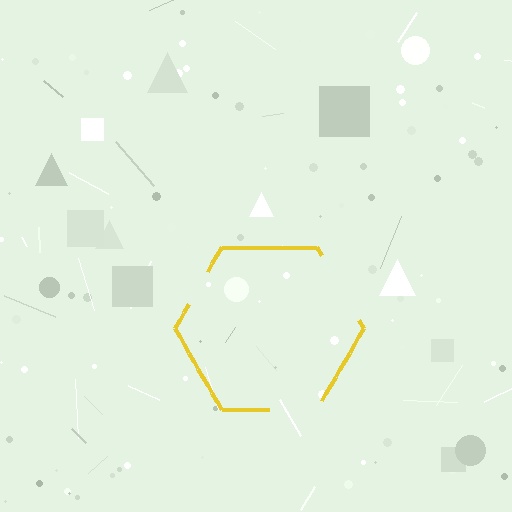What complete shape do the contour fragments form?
The contour fragments form a hexagon.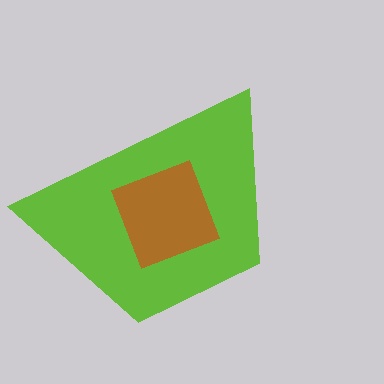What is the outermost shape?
The lime trapezoid.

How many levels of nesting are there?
2.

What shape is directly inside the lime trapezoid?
The brown square.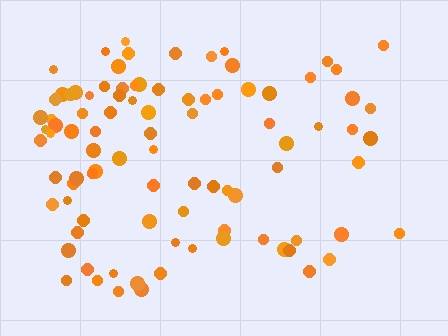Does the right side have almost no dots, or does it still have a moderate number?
Still a moderate number, just noticeably fewer than the left.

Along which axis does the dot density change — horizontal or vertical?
Horizontal.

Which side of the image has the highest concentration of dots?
The left.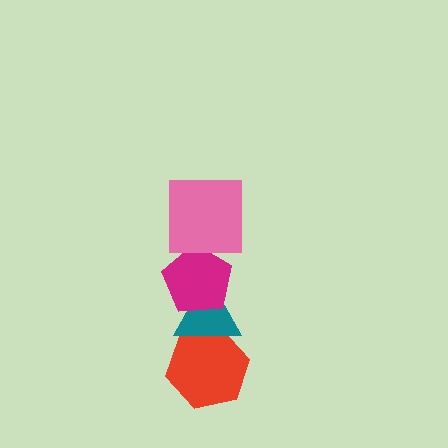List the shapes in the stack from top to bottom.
From top to bottom: the pink square, the magenta pentagon, the teal triangle, the red hexagon.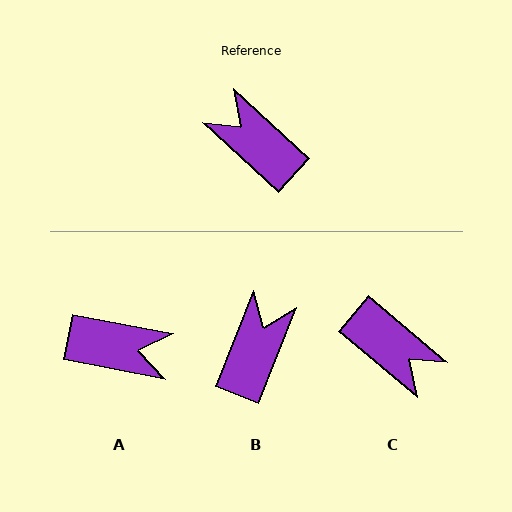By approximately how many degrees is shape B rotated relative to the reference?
Approximately 69 degrees clockwise.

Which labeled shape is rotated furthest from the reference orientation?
C, about 178 degrees away.